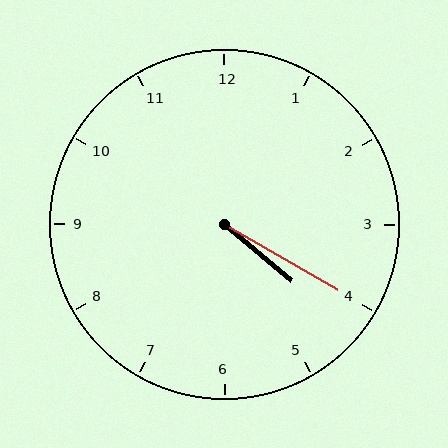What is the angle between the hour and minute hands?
Approximately 10 degrees.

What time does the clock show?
4:20.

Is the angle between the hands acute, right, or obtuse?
It is acute.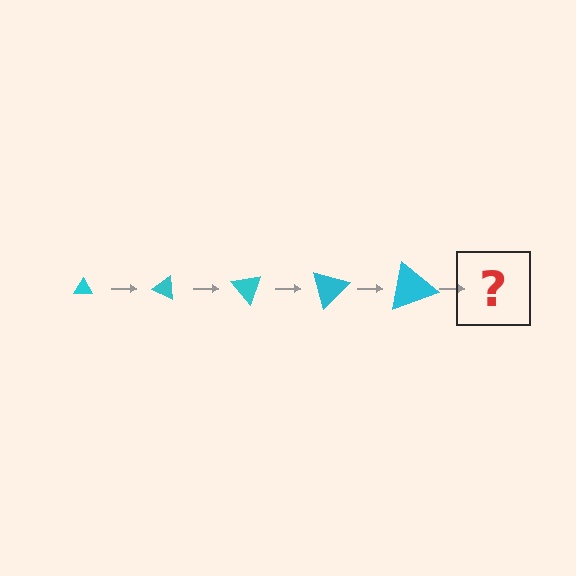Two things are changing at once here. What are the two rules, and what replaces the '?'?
The two rules are that the triangle grows larger each step and it rotates 25 degrees each step. The '?' should be a triangle, larger than the previous one and rotated 125 degrees from the start.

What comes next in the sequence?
The next element should be a triangle, larger than the previous one and rotated 125 degrees from the start.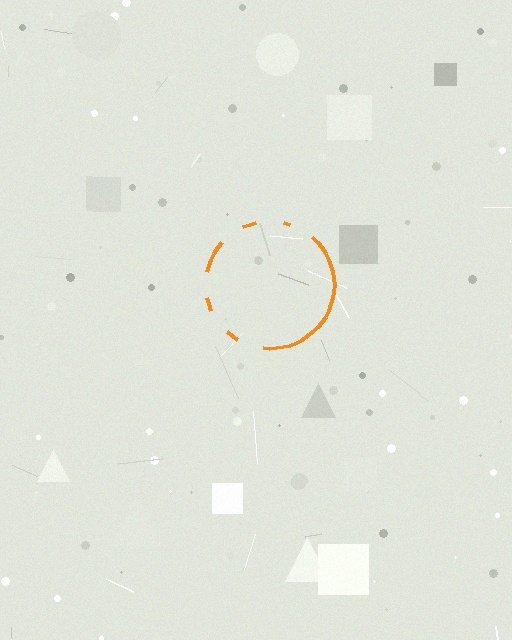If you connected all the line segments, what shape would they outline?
They would outline a circle.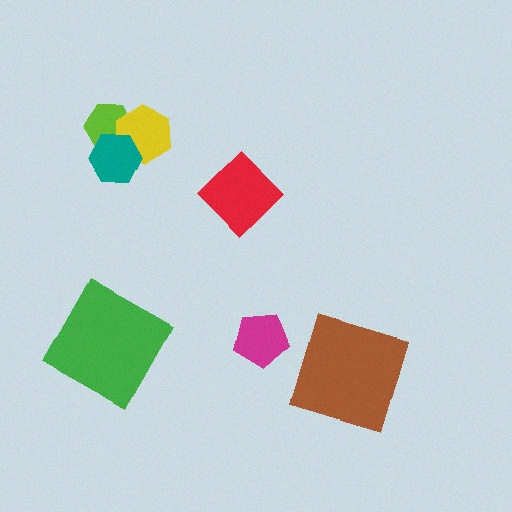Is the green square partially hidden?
No, no other shape covers it.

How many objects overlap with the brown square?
0 objects overlap with the brown square.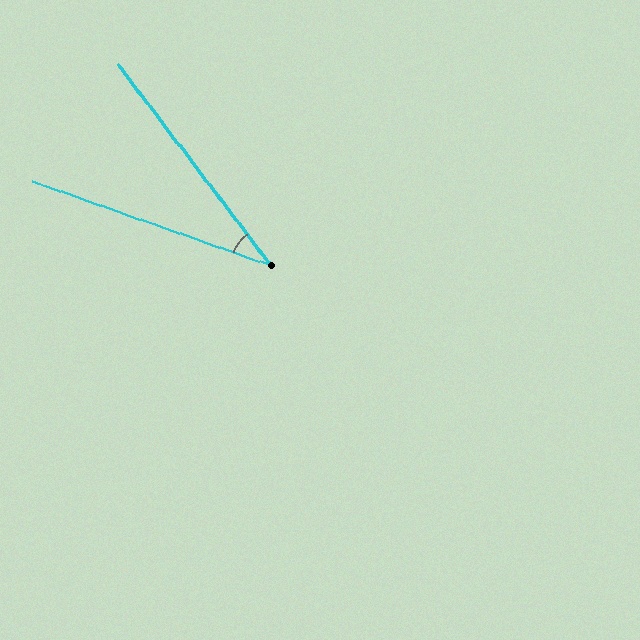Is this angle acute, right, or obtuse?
It is acute.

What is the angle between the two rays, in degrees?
Approximately 33 degrees.